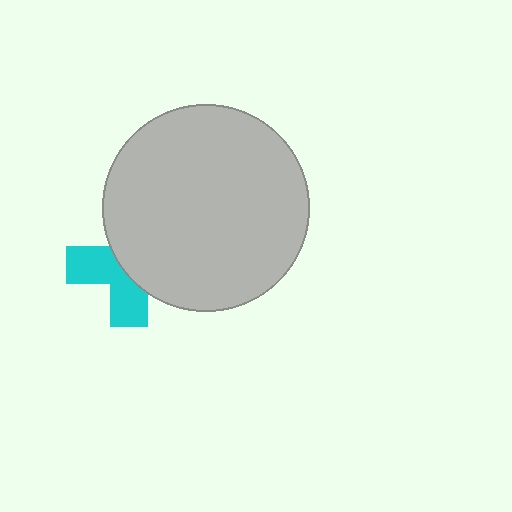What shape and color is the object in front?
The object in front is a light gray circle.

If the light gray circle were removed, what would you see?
You would see the complete cyan cross.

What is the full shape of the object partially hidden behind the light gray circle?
The partially hidden object is a cyan cross.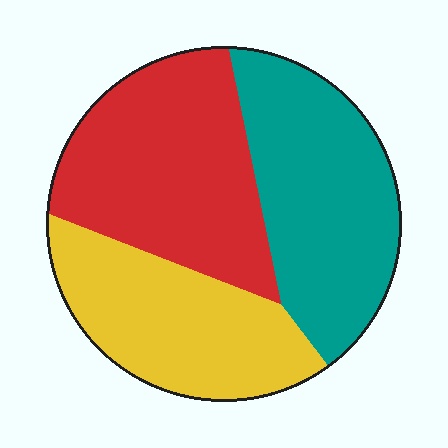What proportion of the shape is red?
Red takes up about three eighths (3/8) of the shape.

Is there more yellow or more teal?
Teal.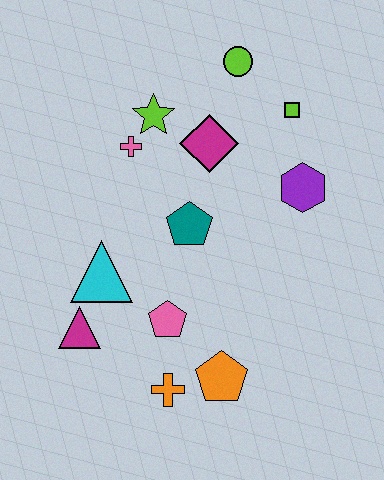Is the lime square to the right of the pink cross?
Yes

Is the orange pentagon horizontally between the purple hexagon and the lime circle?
No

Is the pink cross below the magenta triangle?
No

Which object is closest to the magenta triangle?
The cyan triangle is closest to the magenta triangle.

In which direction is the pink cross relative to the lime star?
The pink cross is below the lime star.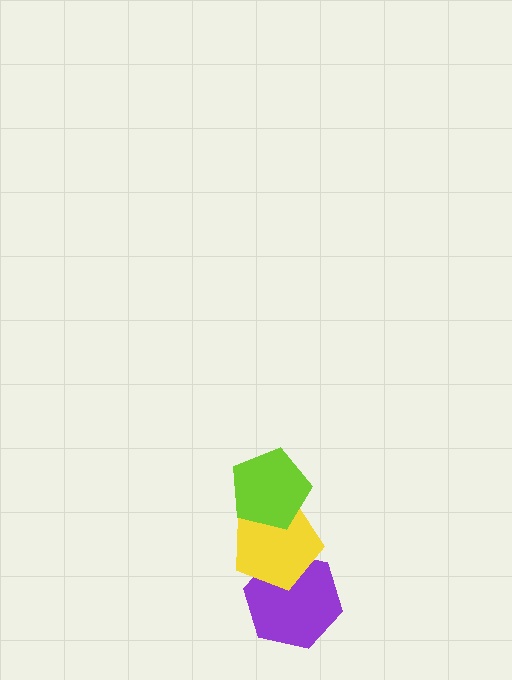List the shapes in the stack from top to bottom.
From top to bottom: the lime pentagon, the yellow pentagon, the purple hexagon.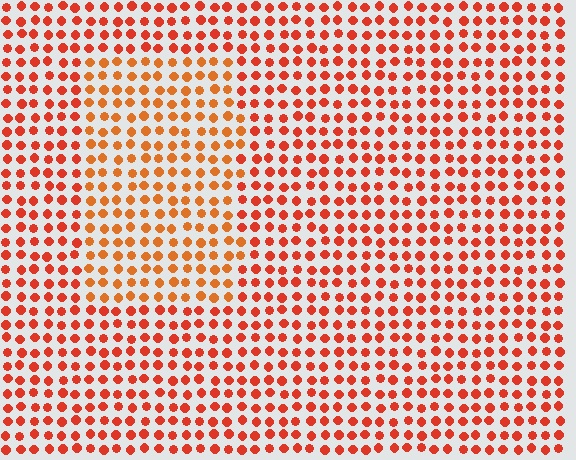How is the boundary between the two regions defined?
The boundary is defined purely by a slight shift in hue (about 20 degrees). Spacing, size, and orientation are identical on both sides.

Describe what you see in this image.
The image is filled with small red elements in a uniform arrangement. A rectangle-shaped region is visible where the elements are tinted to a slightly different hue, forming a subtle color boundary.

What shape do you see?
I see a rectangle.